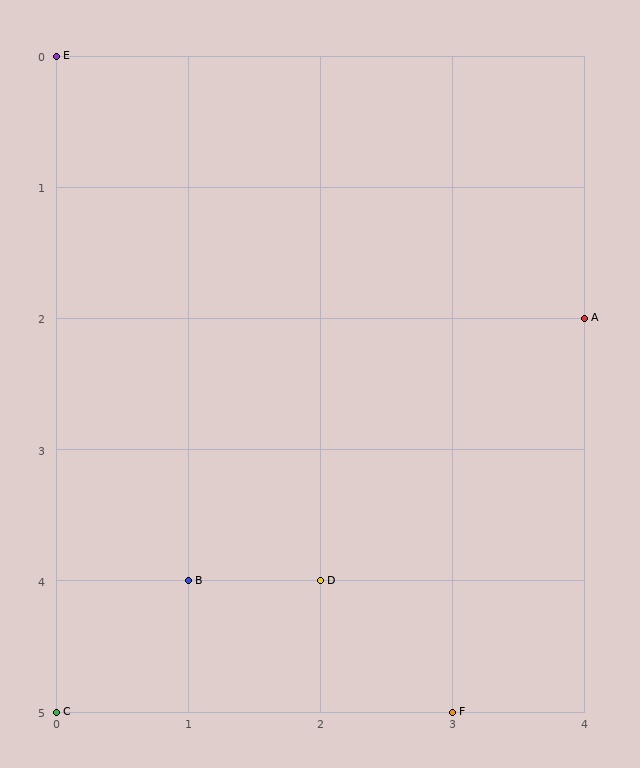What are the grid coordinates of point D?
Point D is at grid coordinates (2, 4).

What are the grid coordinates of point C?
Point C is at grid coordinates (0, 5).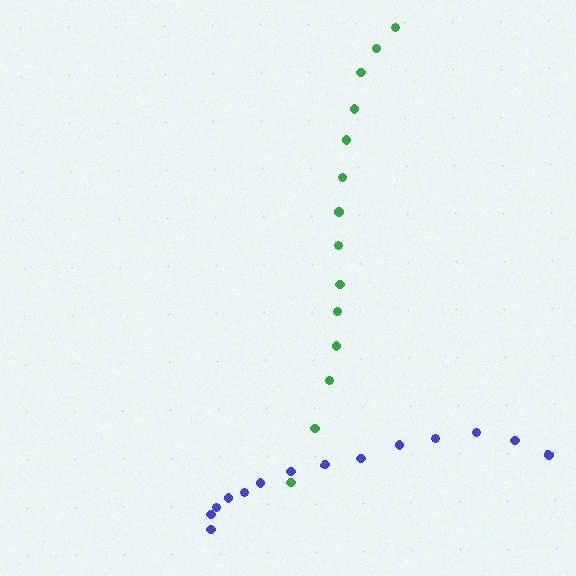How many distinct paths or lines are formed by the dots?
There are 2 distinct paths.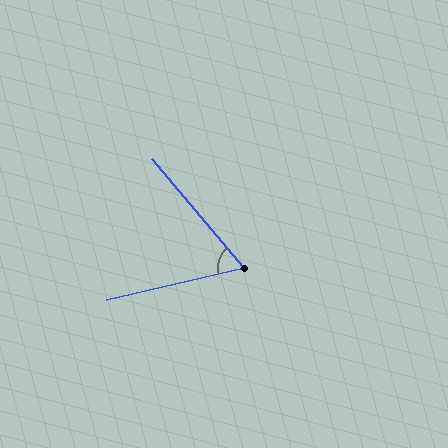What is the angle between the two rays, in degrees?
Approximately 63 degrees.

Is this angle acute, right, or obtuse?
It is acute.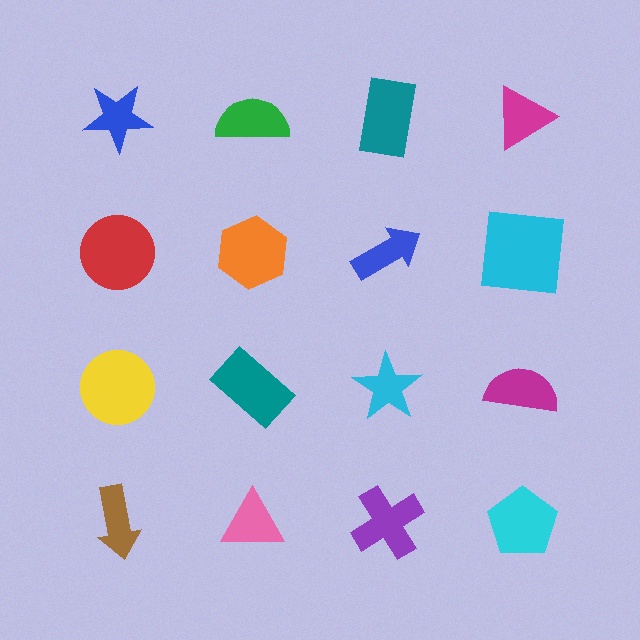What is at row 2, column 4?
A cyan square.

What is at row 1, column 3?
A teal rectangle.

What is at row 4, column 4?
A cyan pentagon.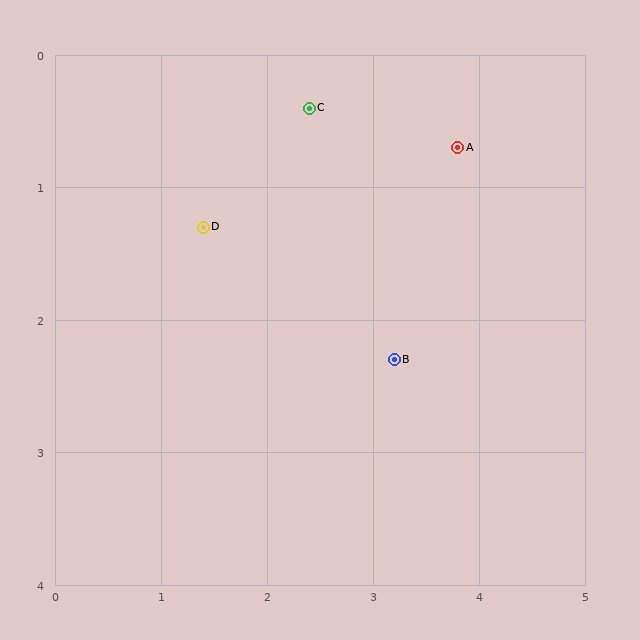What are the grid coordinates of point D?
Point D is at approximately (1.4, 1.3).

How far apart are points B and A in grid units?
Points B and A are about 1.7 grid units apart.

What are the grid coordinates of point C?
Point C is at approximately (2.4, 0.4).